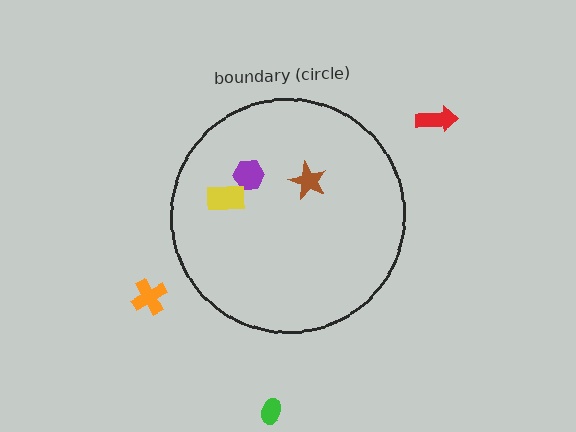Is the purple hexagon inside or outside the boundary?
Inside.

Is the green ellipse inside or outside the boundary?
Outside.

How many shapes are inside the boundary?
3 inside, 3 outside.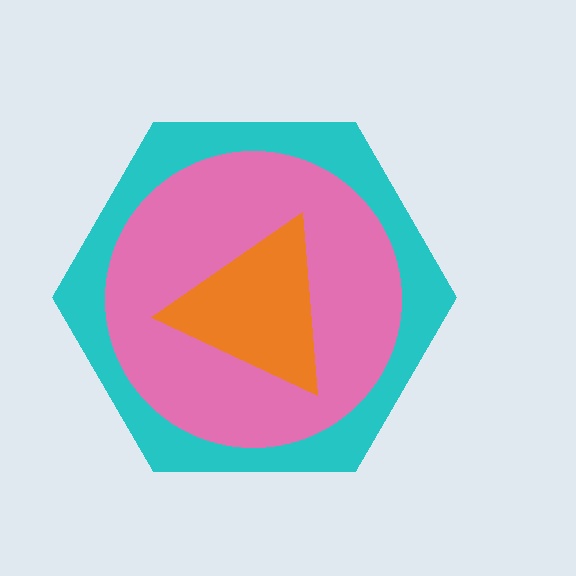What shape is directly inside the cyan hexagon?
The pink circle.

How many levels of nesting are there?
3.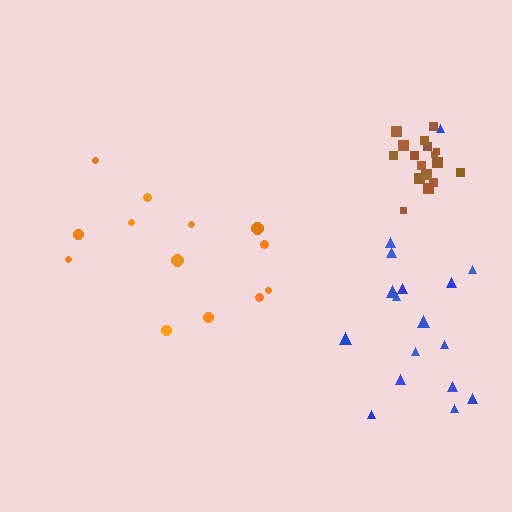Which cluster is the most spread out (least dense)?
Orange.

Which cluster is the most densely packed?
Brown.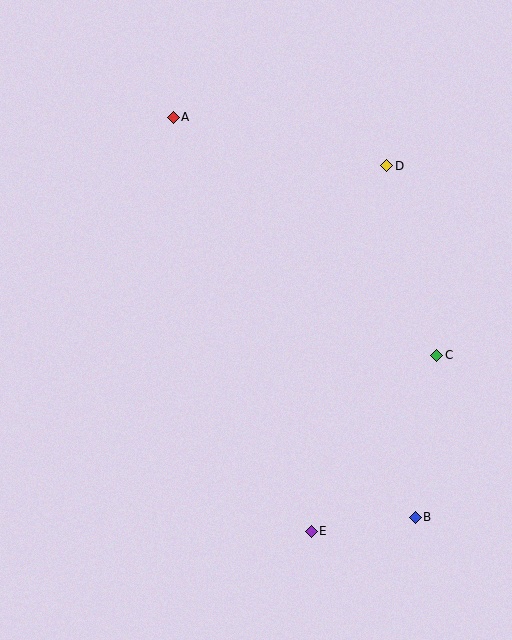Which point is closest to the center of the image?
Point C at (437, 355) is closest to the center.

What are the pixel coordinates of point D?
Point D is at (386, 166).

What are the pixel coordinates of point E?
Point E is at (311, 531).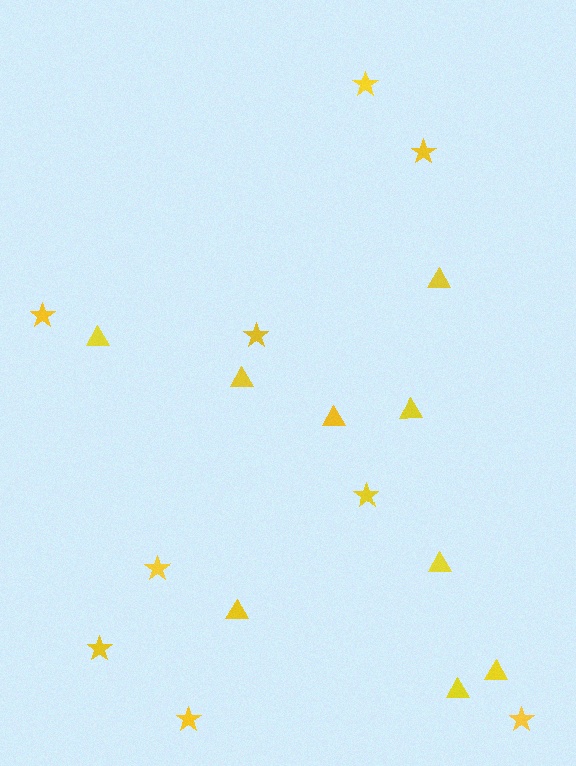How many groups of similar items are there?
There are 2 groups: one group of stars (9) and one group of triangles (9).